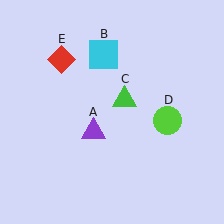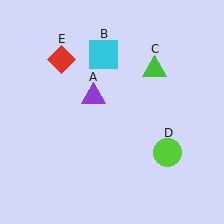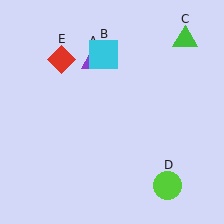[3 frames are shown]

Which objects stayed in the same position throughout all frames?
Cyan square (object B) and red diamond (object E) remained stationary.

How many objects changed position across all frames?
3 objects changed position: purple triangle (object A), green triangle (object C), lime circle (object D).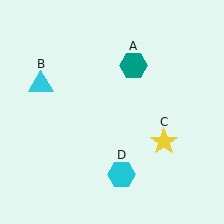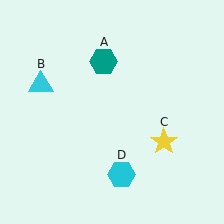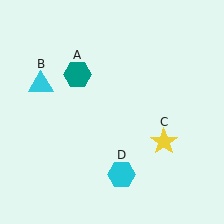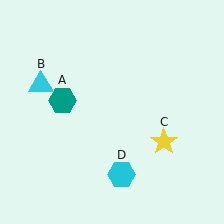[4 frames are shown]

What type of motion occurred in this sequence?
The teal hexagon (object A) rotated counterclockwise around the center of the scene.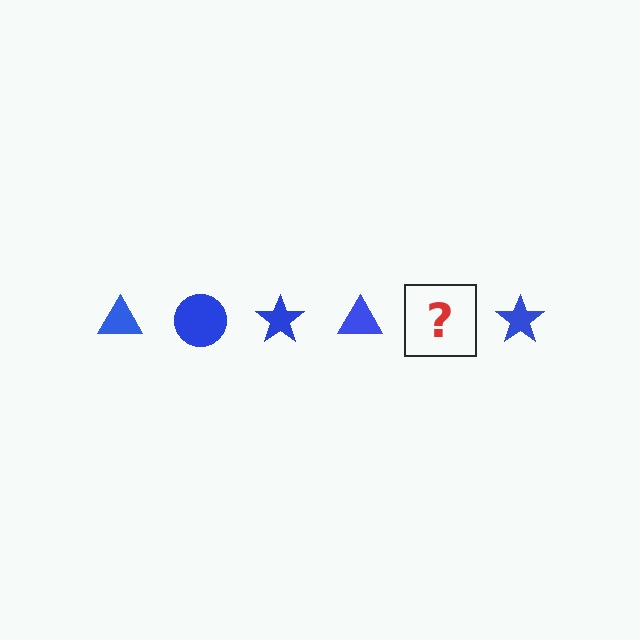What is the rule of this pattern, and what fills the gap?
The rule is that the pattern cycles through triangle, circle, star shapes in blue. The gap should be filled with a blue circle.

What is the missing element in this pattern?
The missing element is a blue circle.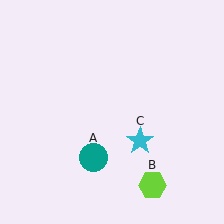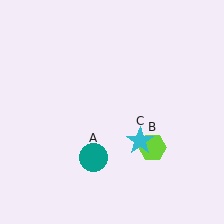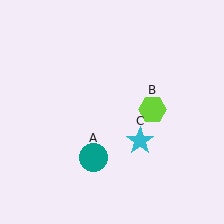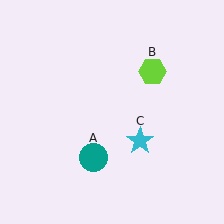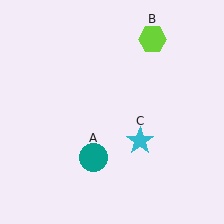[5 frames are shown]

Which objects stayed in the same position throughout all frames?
Teal circle (object A) and cyan star (object C) remained stationary.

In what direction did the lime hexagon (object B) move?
The lime hexagon (object B) moved up.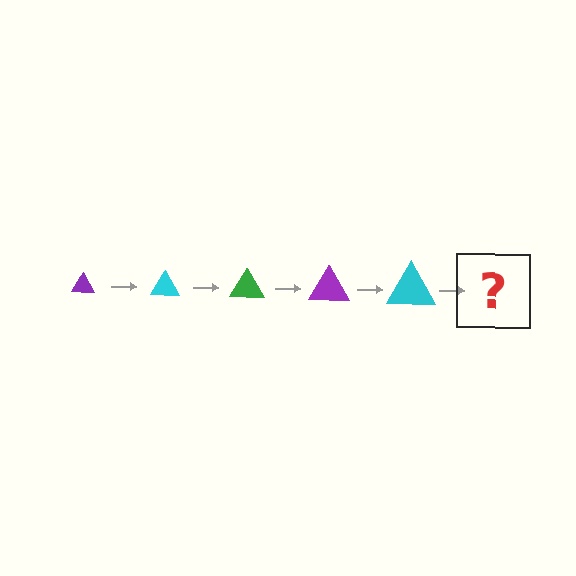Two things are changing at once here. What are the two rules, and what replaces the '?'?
The two rules are that the triangle grows larger each step and the color cycles through purple, cyan, and green. The '?' should be a green triangle, larger than the previous one.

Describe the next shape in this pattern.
It should be a green triangle, larger than the previous one.